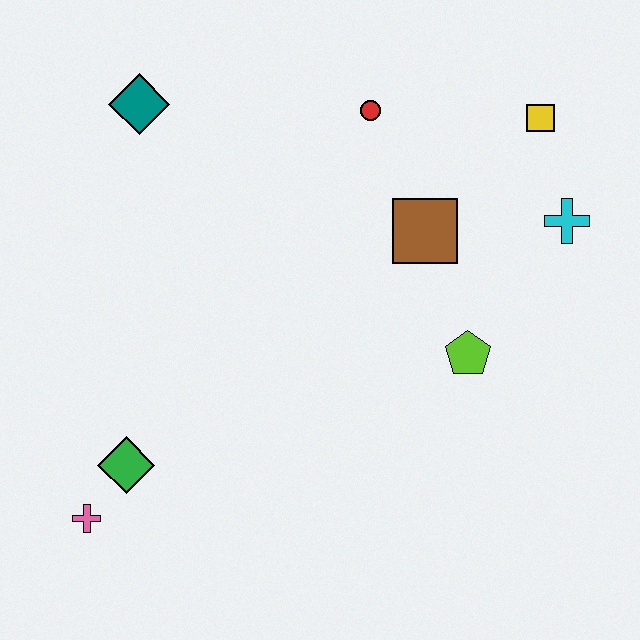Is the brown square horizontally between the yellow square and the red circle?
Yes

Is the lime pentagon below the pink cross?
No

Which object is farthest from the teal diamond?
The cyan cross is farthest from the teal diamond.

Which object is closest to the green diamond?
The pink cross is closest to the green diamond.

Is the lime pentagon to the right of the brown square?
Yes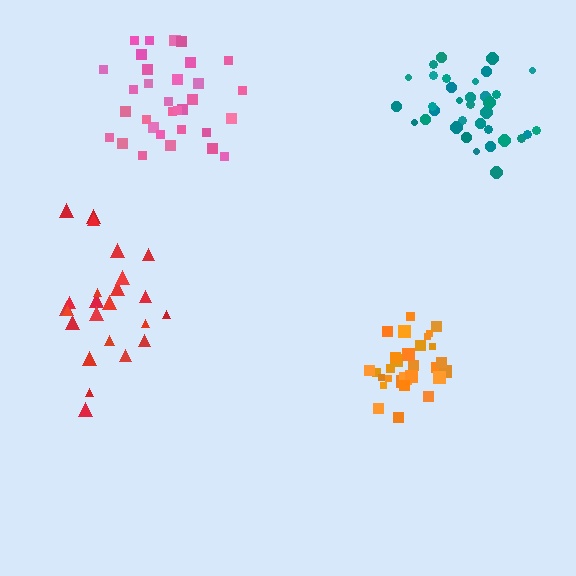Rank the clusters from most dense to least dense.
orange, teal, pink, red.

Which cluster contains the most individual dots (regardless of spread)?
Teal (34).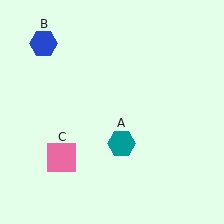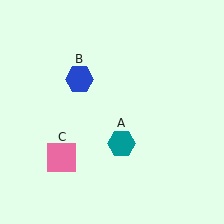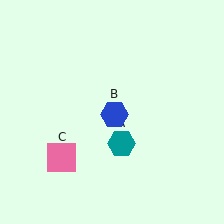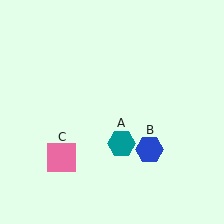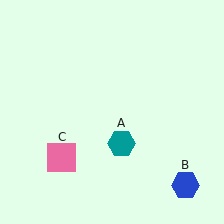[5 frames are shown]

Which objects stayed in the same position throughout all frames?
Teal hexagon (object A) and pink square (object C) remained stationary.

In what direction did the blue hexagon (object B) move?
The blue hexagon (object B) moved down and to the right.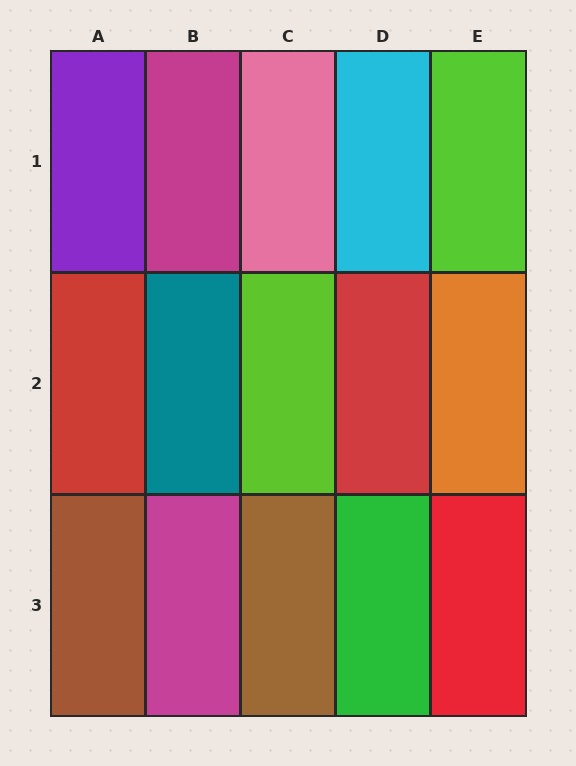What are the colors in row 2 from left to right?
Red, teal, lime, red, orange.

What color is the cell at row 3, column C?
Brown.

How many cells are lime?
2 cells are lime.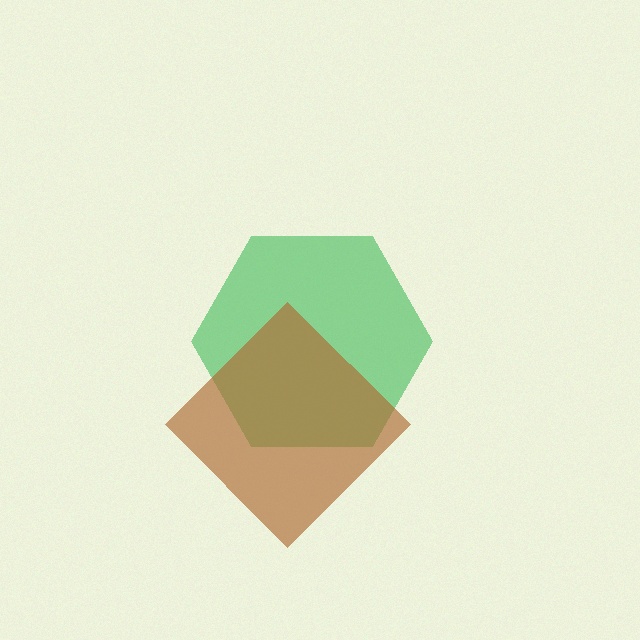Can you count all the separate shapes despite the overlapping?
Yes, there are 2 separate shapes.